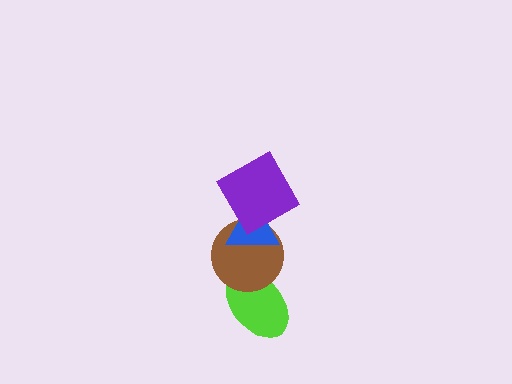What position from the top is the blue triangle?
The blue triangle is 2nd from the top.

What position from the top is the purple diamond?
The purple diamond is 1st from the top.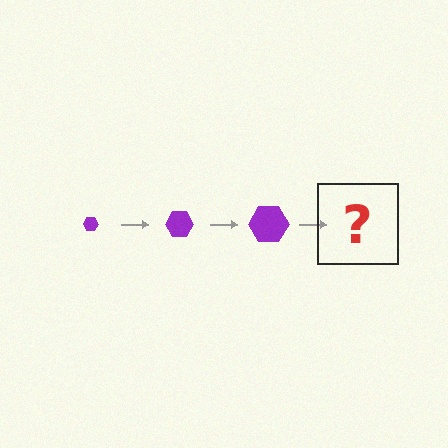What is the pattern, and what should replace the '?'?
The pattern is that the hexagon gets progressively larger each step. The '?' should be a purple hexagon, larger than the previous one.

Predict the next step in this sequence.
The next step is a purple hexagon, larger than the previous one.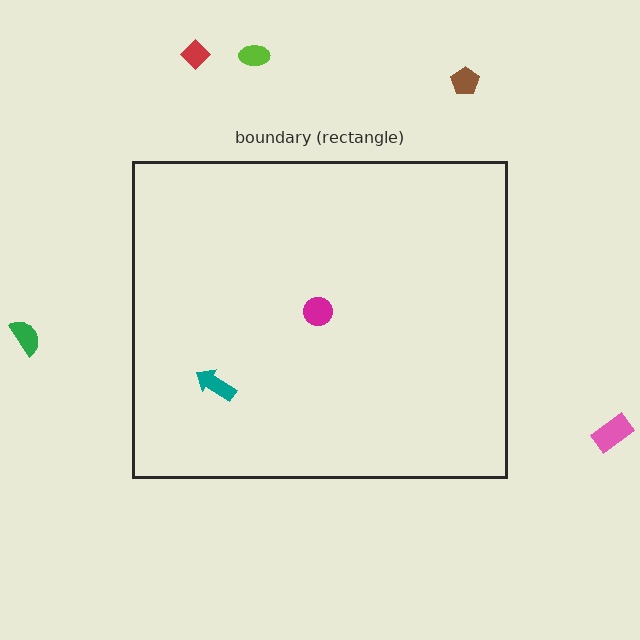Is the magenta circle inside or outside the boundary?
Inside.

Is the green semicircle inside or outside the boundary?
Outside.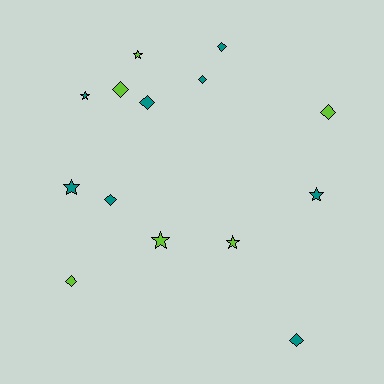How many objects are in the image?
There are 14 objects.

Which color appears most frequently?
Teal, with 8 objects.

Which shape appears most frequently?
Diamond, with 8 objects.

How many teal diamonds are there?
There are 5 teal diamonds.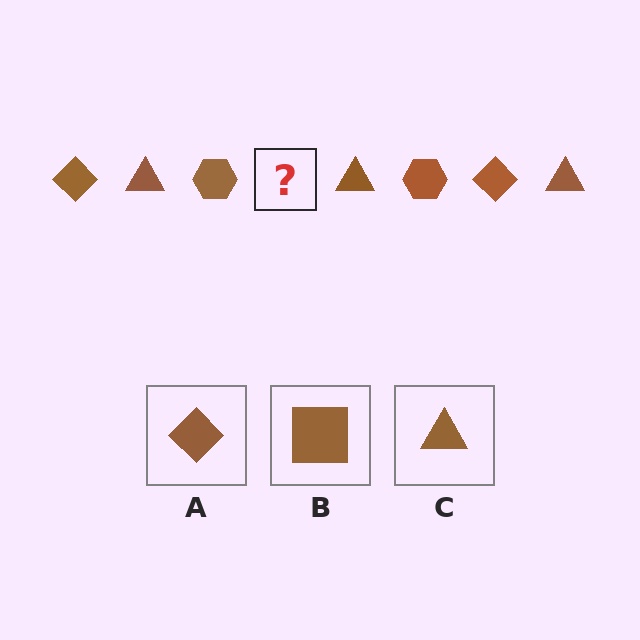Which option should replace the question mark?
Option A.